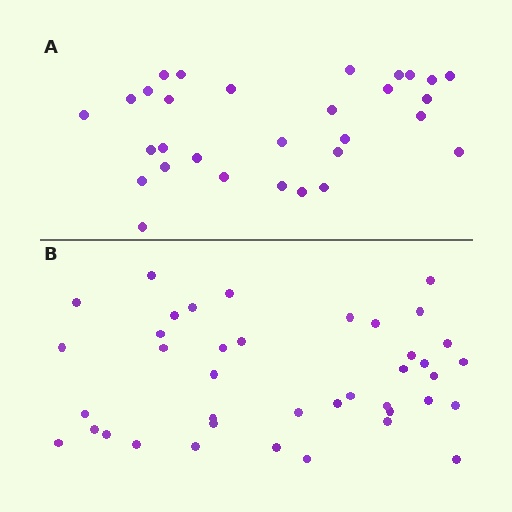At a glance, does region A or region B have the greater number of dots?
Region B (the bottom region) has more dots.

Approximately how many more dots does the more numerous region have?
Region B has roughly 10 or so more dots than region A.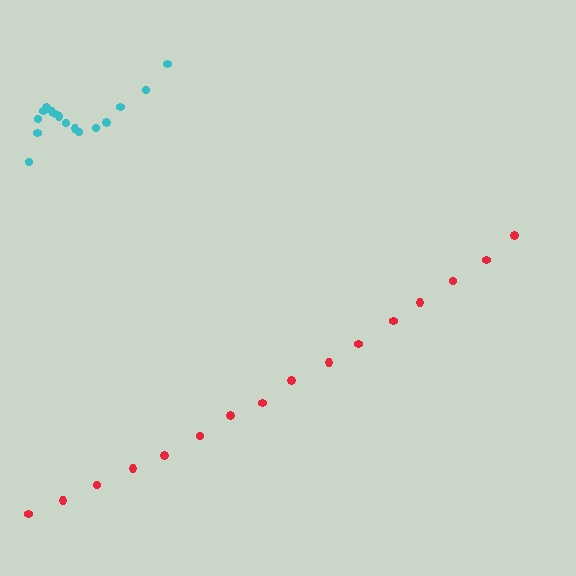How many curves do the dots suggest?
There are 2 distinct paths.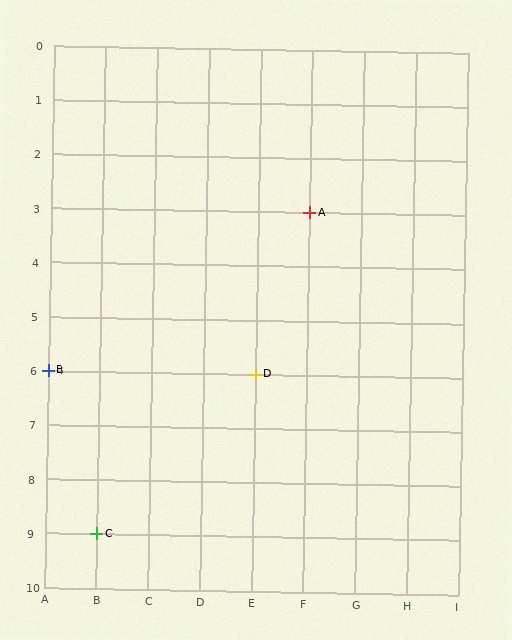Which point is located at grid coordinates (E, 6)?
Point D is at (E, 6).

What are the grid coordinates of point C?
Point C is at grid coordinates (B, 9).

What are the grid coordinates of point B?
Point B is at grid coordinates (A, 6).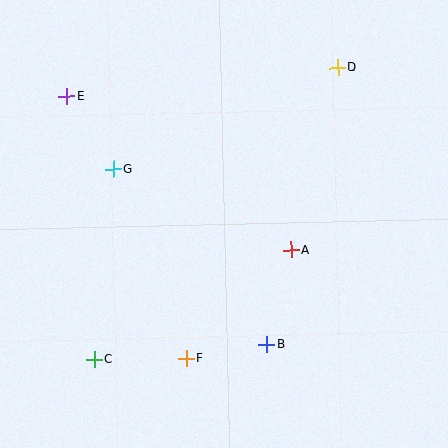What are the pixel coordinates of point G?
Point G is at (113, 169).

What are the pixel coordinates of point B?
Point B is at (267, 344).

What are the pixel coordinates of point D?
Point D is at (338, 68).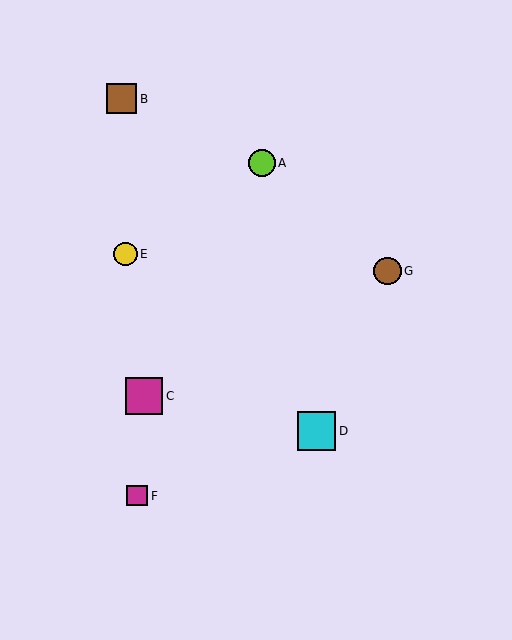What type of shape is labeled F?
Shape F is a magenta square.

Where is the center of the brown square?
The center of the brown square is at (122, 99).